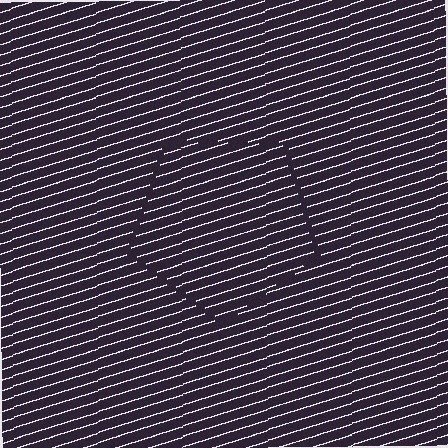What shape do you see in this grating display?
An illusory pentagon. The interior of the shape contains the same grating, shifted by half a period — the contour is defined by the phase discontinuity where line-ends from the inner and outer gratings abut.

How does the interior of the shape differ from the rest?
The interior of the shape contains the same grating, shifted by half a period — the contour is defined by the phase discontinuity where line-ends from the inner and outer gratings abut.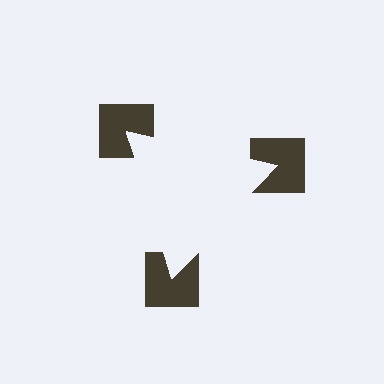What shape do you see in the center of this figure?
An illusory triangle — its edges are inferred from the aligned wedge cuts in the notched squares, not physically drawn.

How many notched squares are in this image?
There are 3 — one at each vertex of the illusory triangle.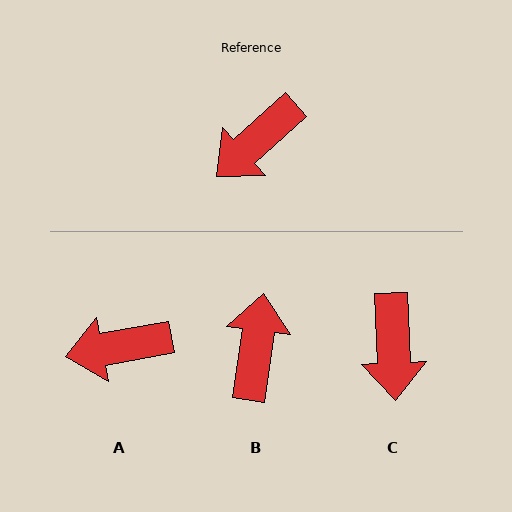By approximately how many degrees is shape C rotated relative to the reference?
Approximately 50 degrees counter-clockwise.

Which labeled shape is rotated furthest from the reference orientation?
B, about 140 degrees away.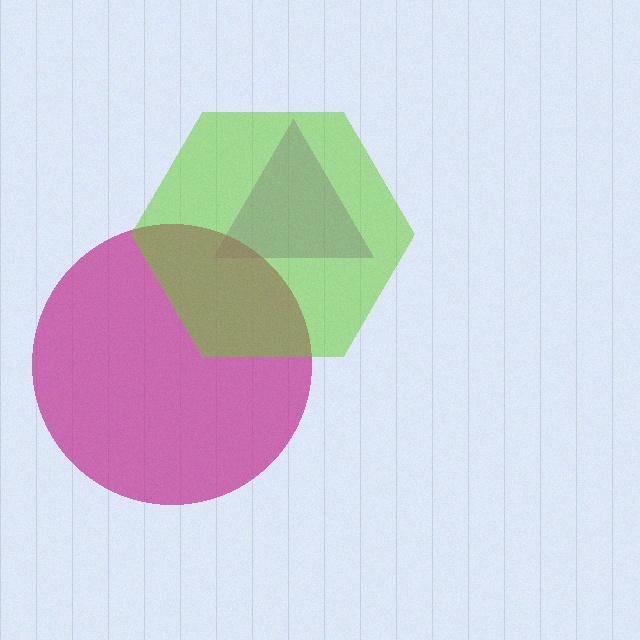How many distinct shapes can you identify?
There are 3 distinct shapes: a purple triangle, a magenta circle, a lime hexagon.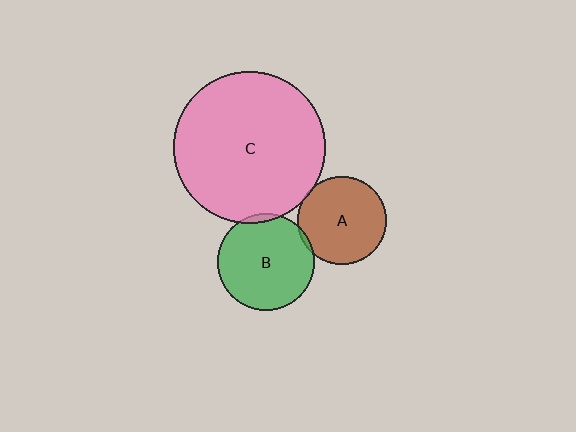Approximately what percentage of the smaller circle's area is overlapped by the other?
Approximately 5%.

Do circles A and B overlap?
Yes.